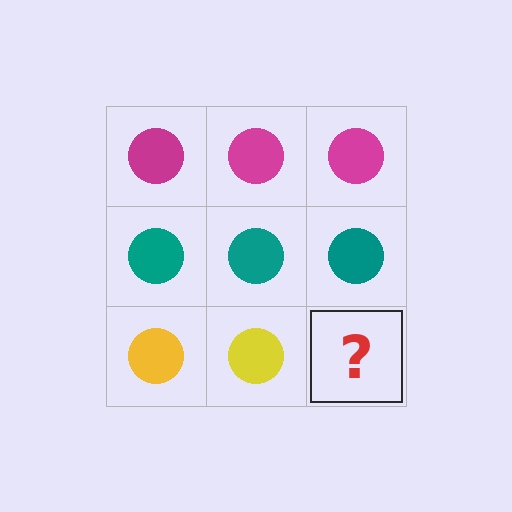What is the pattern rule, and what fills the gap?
The rule is that each row has a consistent color. The gap should be filled with a yellow circle.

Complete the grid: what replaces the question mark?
The question mark should be replaced with a yellow circle.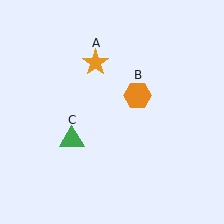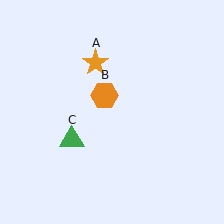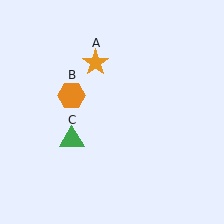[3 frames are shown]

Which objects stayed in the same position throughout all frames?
Orange star (object A) and green triangle (object C) remained stationary.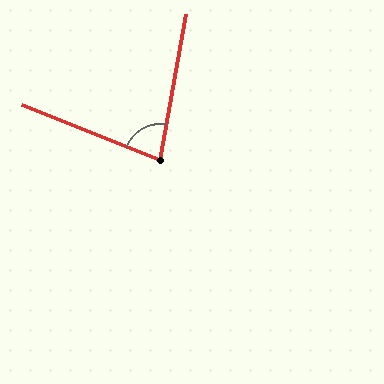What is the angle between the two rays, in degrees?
Approximately 78 degrees.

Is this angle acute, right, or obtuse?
It is acute.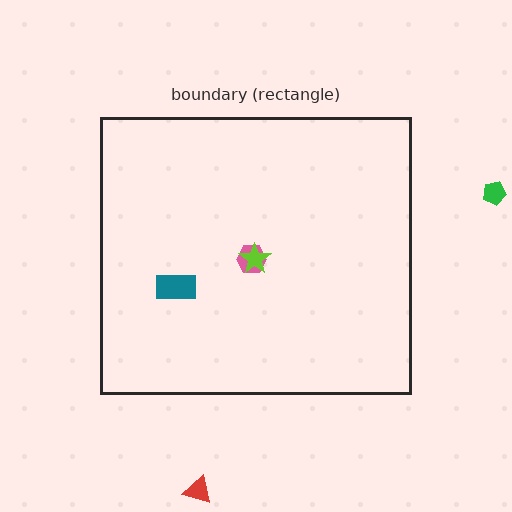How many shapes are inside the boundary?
3 inside, 2 outside.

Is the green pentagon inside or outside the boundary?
Outside.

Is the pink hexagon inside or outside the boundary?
Inside.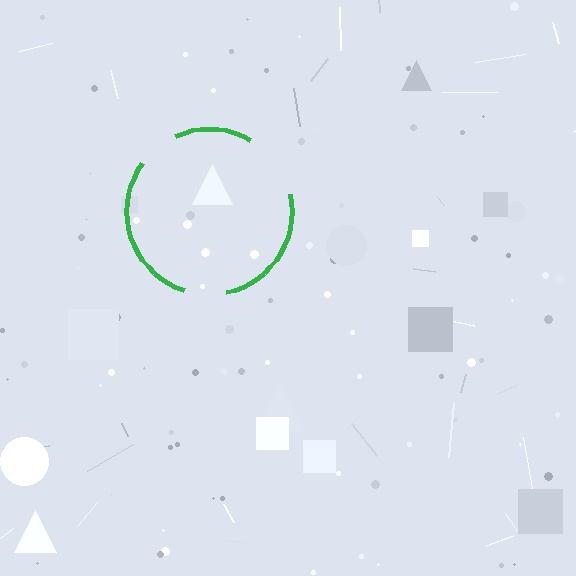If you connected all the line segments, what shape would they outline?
They would outline a circle.